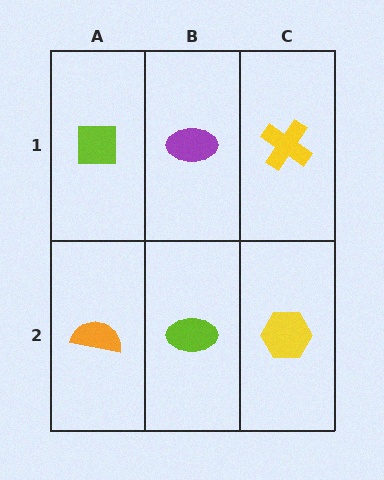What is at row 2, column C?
A yellow hexagon.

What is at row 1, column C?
A yellow cross.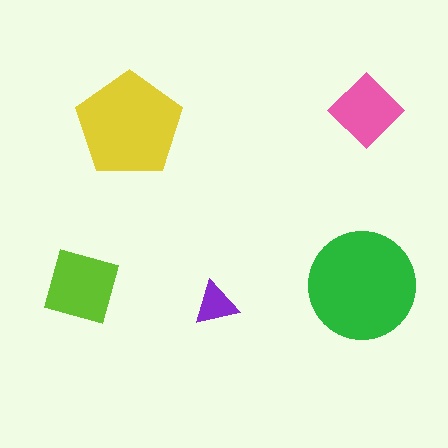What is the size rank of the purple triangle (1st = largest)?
5th.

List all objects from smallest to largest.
The purple triangle, the pink diamond, the lime square, the yellow pentagon, the green circle.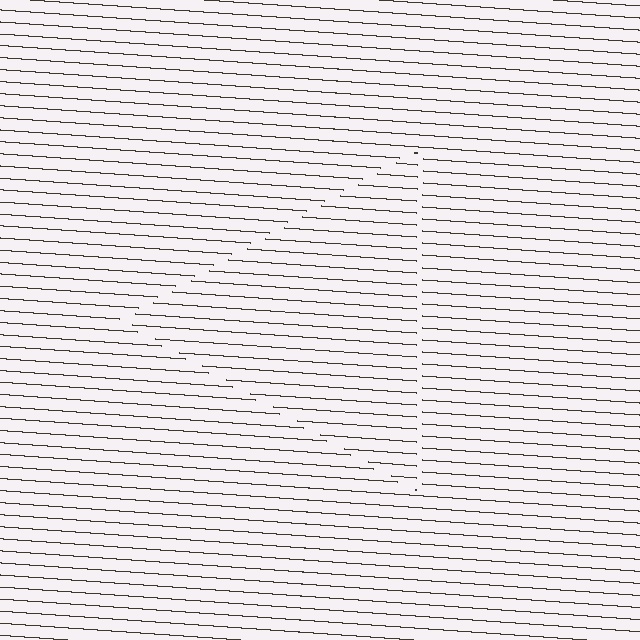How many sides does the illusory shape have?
3 sides — the line-ends trace a triangle.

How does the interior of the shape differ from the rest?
The interior of the shape contains the same grating, shifted by half a period — the contour is defined by the phase discontinuity where line-ends from the inner and outer gratings abut.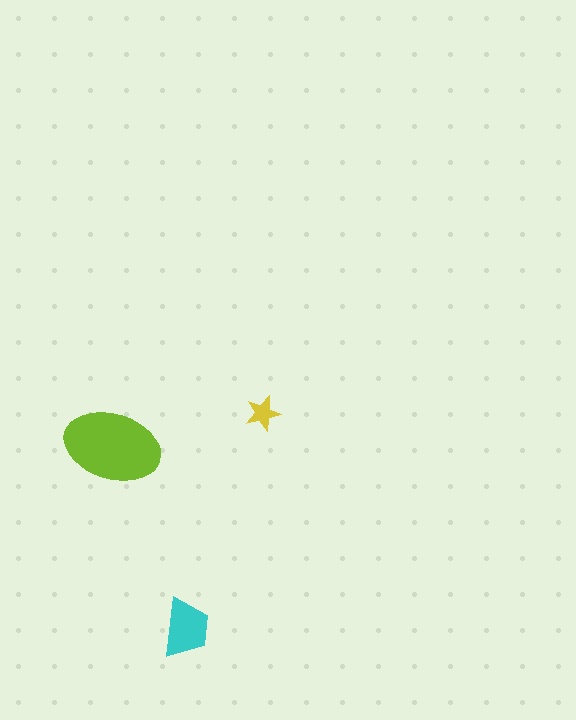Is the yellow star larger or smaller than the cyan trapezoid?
Smaller.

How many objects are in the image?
There are 3 objects in the image.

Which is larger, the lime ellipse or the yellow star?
The lime ellipse.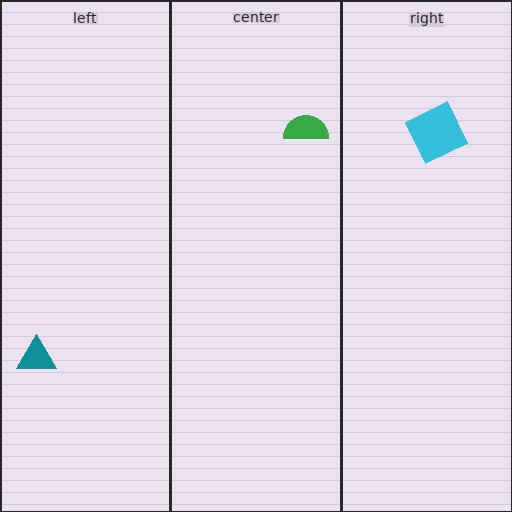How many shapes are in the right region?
1.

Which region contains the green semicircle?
The center region.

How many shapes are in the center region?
1.